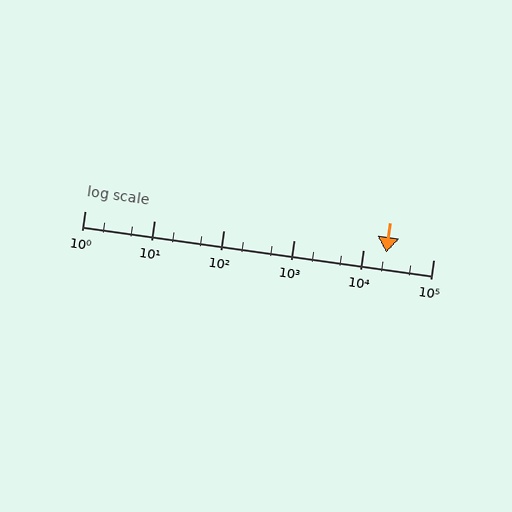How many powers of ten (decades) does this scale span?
The scale spans 5 decades, from 1 to 100000.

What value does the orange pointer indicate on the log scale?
The pointer indicates approximately 21000.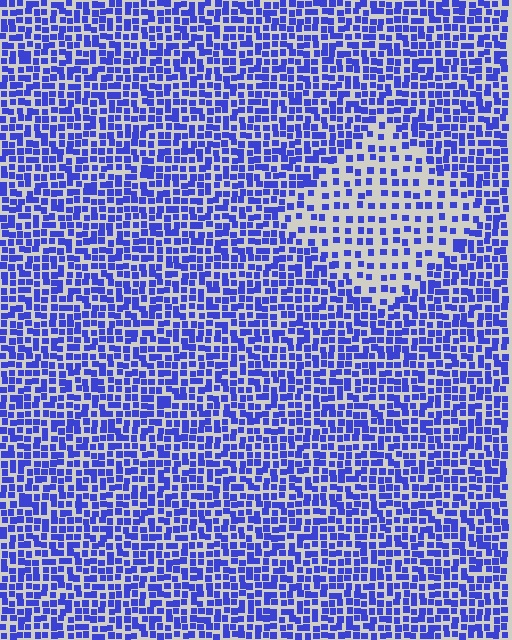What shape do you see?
I see a diamond.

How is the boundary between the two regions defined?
The boundary is defined by a change in element density (approximately 2.1x ratio). All elements are the same color, size, and shape.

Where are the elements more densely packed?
The elements are more densely packed outside the diamond boundary.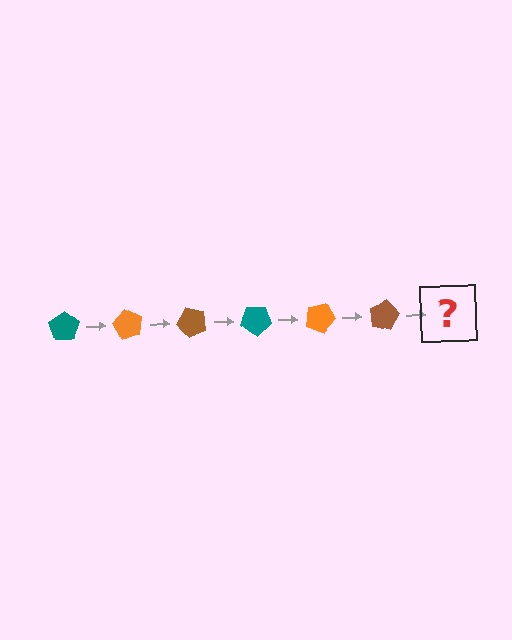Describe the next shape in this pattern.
It should be a teal pentagon, rotated 360 degrees from the start.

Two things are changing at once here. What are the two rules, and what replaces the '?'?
The two rules are that it rotates 60 degrees each step and the color cycles through teal, orange, and brown. The '?' should be a teal pentagon, rotated 360 degrees from the start.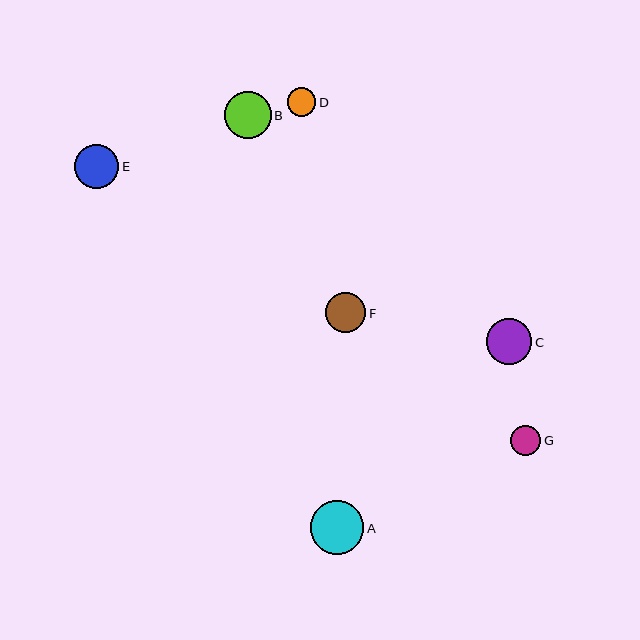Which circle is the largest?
Circle A is the largest with a size of approximately 54 pixels.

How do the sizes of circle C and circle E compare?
Circle C and circle E are approximately the same size.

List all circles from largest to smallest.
From largest to smallest: A, B, C, E, F, G, D.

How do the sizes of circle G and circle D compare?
Circle G and circle D are approximately the same size.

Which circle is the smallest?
Circle D is the smallest with a size of approximately 29 pixels.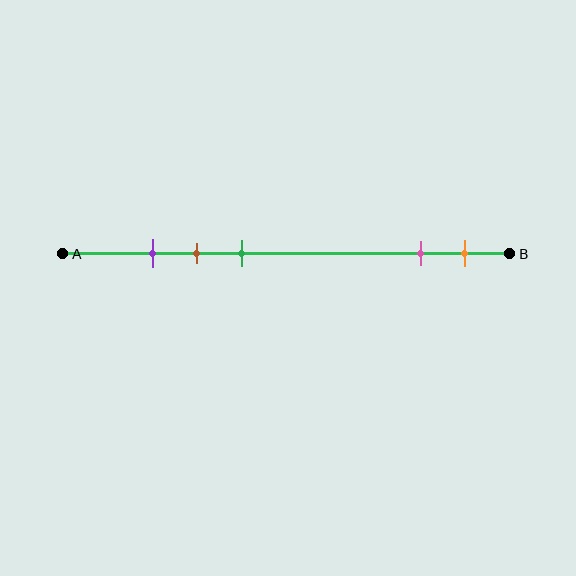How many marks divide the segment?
There are 5 marks dividing the segment.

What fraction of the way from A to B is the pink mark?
The pink mark is approximately 80% (0.8) of the way from A to B.